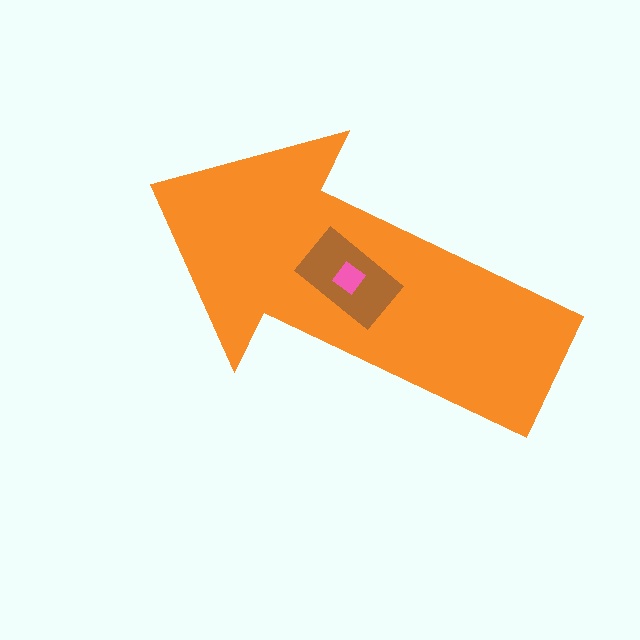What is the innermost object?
The pink diamond.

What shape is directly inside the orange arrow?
The brown rectangle.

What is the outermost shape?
The orange arrow.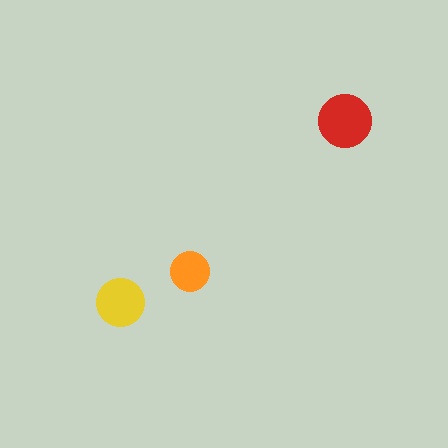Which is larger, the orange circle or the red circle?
The red one.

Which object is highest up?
The red circle is topmost.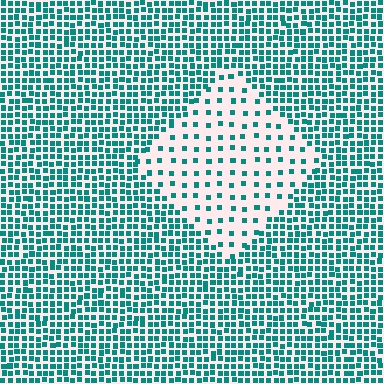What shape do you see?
I see a diamond.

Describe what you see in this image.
The image contains small teal elements arranged at two different densities. A diamond-shaped region is visible where the elements are less densely packed than the surrounding area.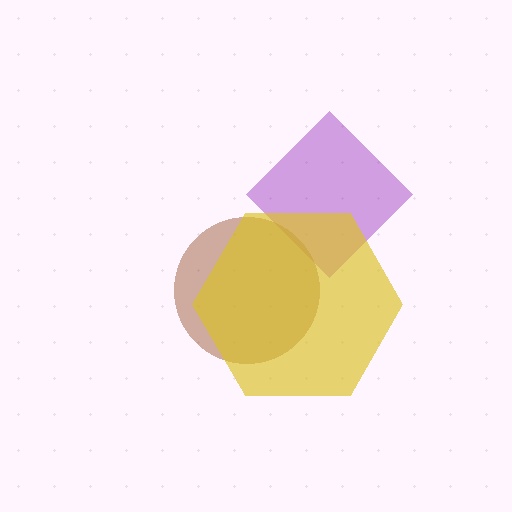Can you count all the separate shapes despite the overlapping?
Yes, there are 3 separate shapes.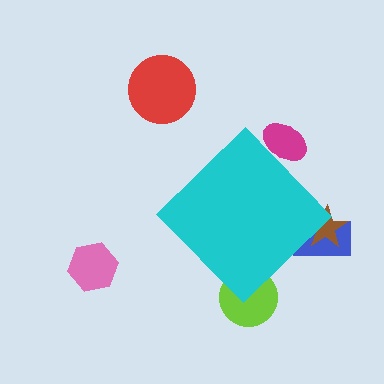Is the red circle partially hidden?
No, the red circle is fully visible.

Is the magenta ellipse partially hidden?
Yes, the magenta ellipse is partially hidden behind the cyan diamond.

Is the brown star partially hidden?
Yes, the brown star is partially hidden behind the cyan diamond.